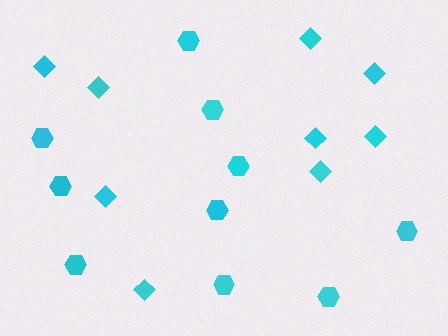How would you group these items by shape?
There are 2 groups: one group of hexagons (10) and one group of diamonds (9).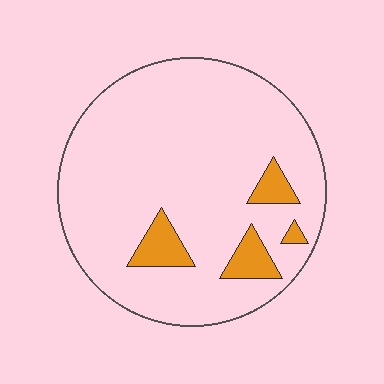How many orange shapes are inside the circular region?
4.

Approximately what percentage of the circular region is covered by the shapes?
Approximately 10%.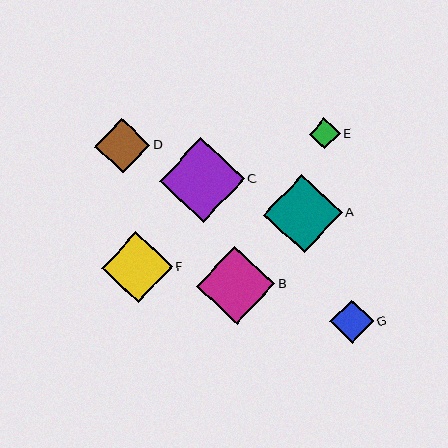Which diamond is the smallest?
Diamond E is the smallest with a size of approximately 31 pixels.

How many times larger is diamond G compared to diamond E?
Diamond G is approximately 1.4 times the size of diamond E.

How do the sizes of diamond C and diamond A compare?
Diamond C and diamond A are approximately the same size.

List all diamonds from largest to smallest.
From largest to smallest: C, A, B, F, D, G, E.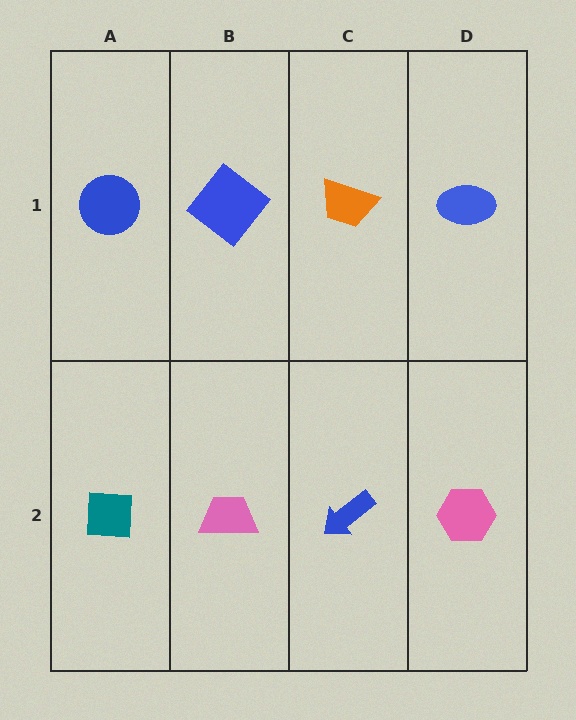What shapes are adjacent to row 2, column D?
A blue ellipse (row 1, column D), a blue arrow (row 2, column C).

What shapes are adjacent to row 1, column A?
A teal square (row 2, column A), a blue diamond (row 1, column B).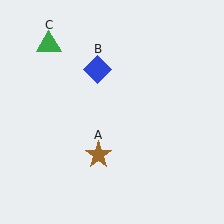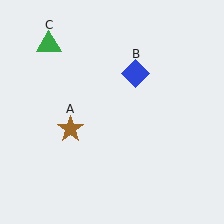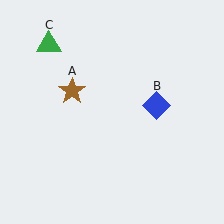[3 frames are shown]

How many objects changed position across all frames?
2 objects changed position: brown star (object A), blue diamond (object B).